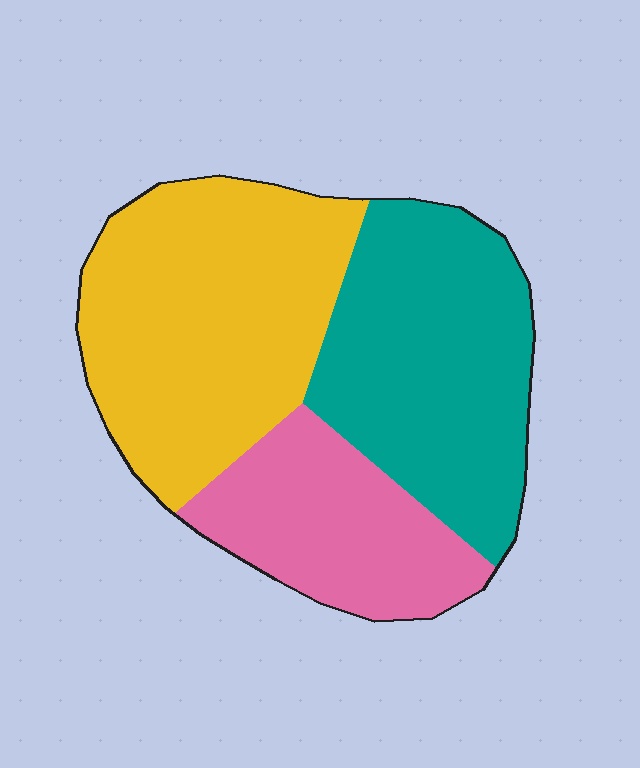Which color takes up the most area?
Yellow, at roughly 40%.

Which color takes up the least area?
Pink, at roughly 25%.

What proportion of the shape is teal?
Teal covers 36% of the shape.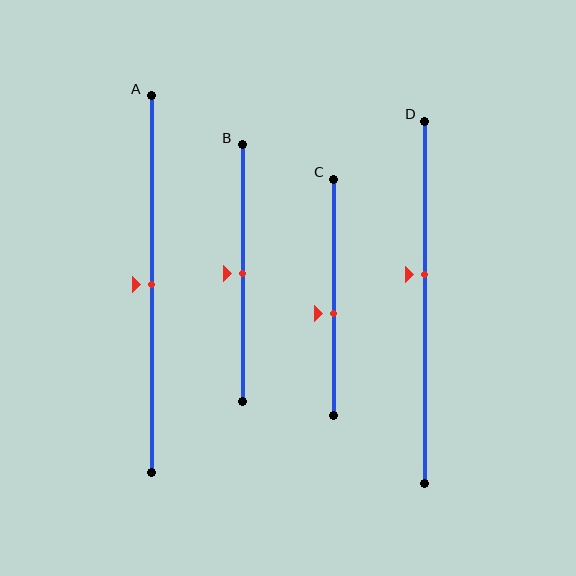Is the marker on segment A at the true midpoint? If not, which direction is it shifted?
Yes, the marker on segment A is at the true midpoint.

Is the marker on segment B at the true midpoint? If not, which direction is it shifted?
Yes, the marker on segment B is at the true midpoint.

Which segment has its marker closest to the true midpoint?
Segment A has its marker closest to the true midpoint.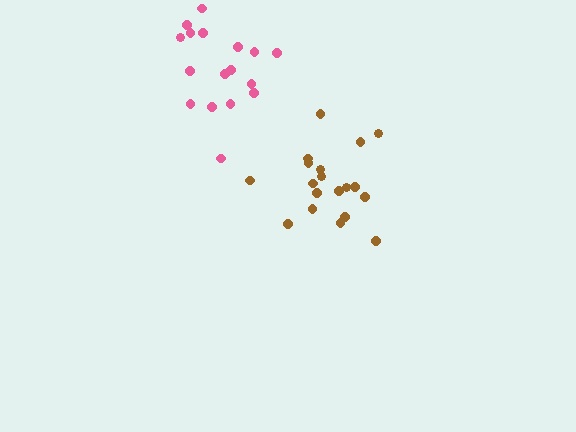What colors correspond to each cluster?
The clusters are colored: brown, pink.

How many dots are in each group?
Group 1: 19 dots, Group 2: 17 dots (36 total).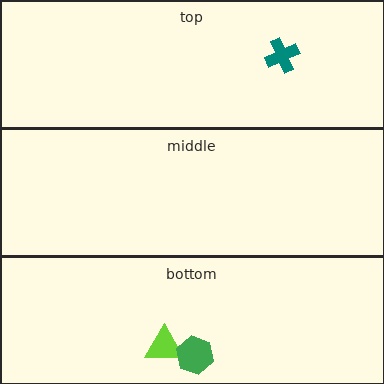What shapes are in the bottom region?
The lime triangle, the green hexagon.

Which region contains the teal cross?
The top region.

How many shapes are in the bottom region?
2.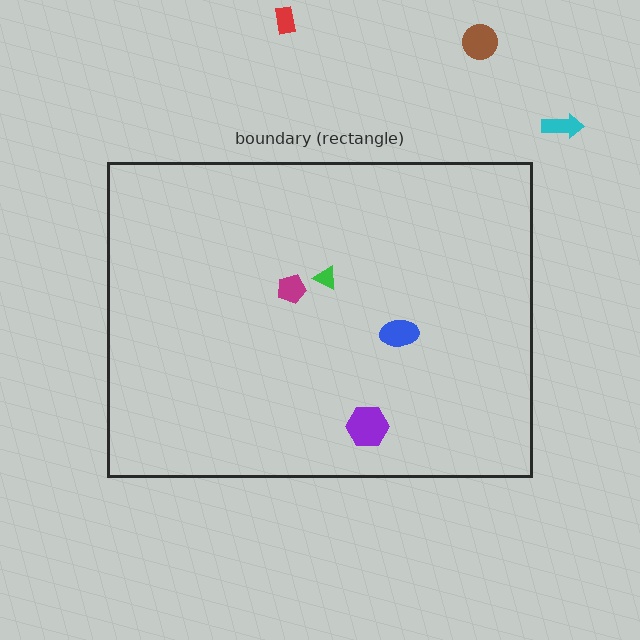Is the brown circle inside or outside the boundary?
Outside.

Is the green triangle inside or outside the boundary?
Inside.